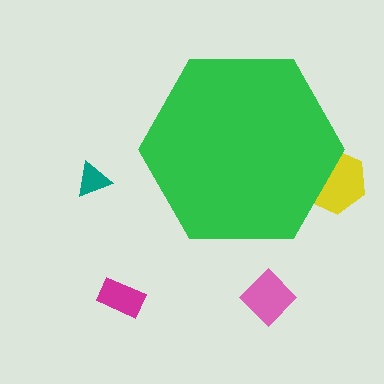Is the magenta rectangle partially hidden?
No, the magenta rectangle is fully visible.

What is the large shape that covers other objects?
A green hexagon.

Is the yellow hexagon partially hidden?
Yes, the yellow hexagon is partially hidden behind the green hexagon.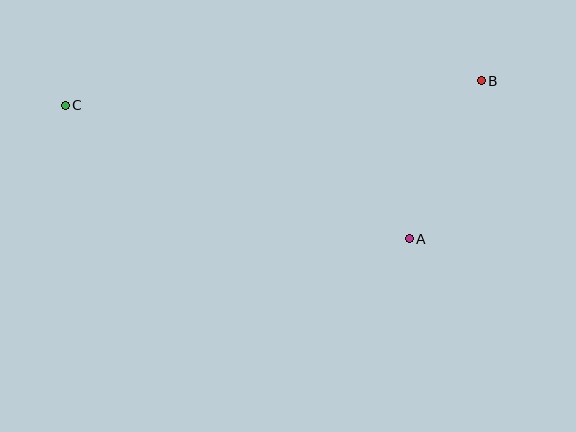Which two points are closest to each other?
Points A and B are closest to each other.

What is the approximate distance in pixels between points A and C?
The distance between A and C is approximately 369 pixels.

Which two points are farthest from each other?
Points B and C are farthest from each other.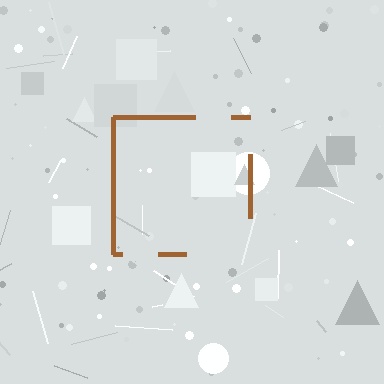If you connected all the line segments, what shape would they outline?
They would outline a square.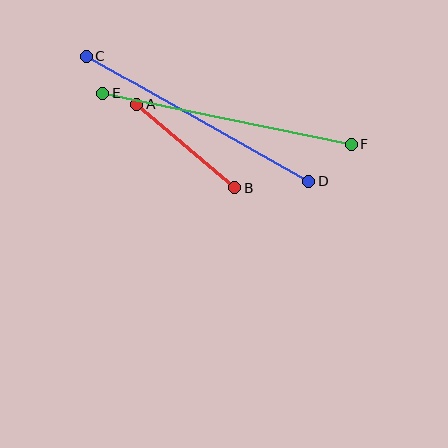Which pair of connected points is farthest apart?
Points C and D are farthest apart.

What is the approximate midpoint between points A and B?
The midpoint is at approximately (185, 146) pixels.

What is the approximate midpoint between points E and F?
The midpoint is at approximately (227, 119) pixels.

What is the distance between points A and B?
The distance is approximately 129 pixels.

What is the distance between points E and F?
The distance is approximately 254 pixels.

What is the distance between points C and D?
The distance is approximately 254 pixels.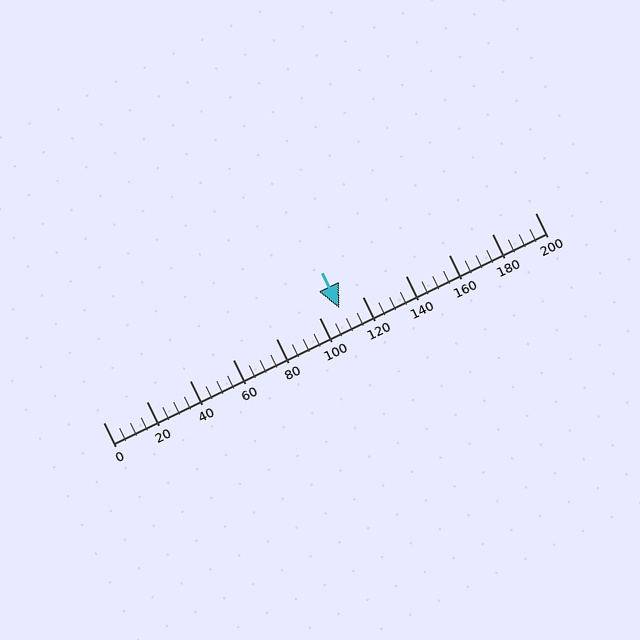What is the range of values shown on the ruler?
The ruler shows values from 0 to 200.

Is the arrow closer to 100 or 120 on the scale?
The arrow is closer to 100.